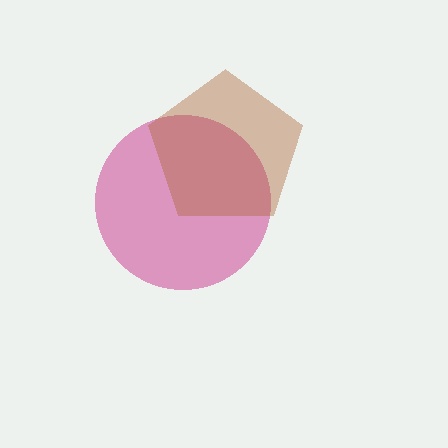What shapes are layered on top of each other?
The layered shapes are: a magenta circle, a brown pentagon.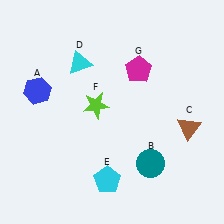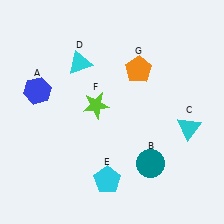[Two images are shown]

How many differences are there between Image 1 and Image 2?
There are 2 differences between the two images.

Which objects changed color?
C changed from brown to cyan. G changed from magenta to orange.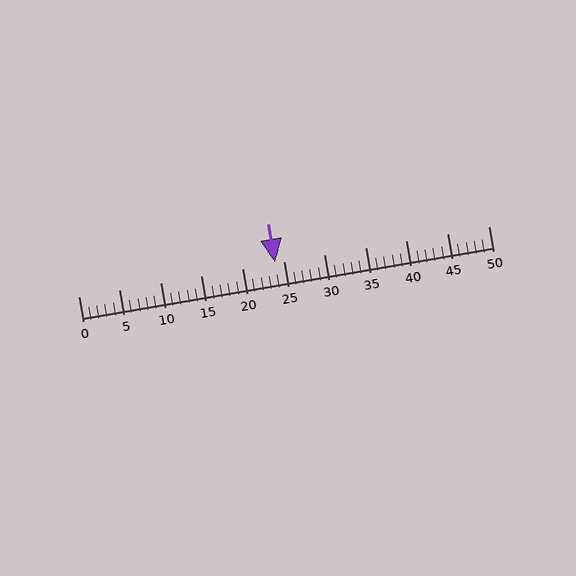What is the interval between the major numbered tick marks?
The major tick marks are spaced 5 units apart.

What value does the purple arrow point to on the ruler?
The purple arrow points to approximately 24.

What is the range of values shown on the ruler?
The ruler shows values from 0 to 50.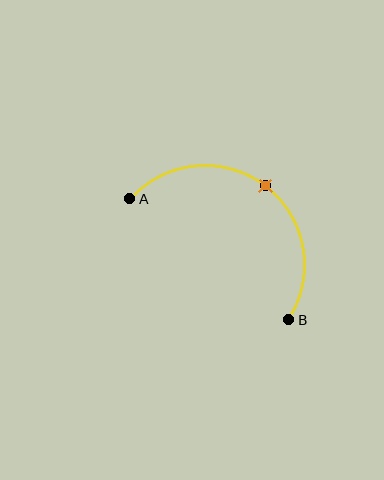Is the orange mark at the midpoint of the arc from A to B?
Yes. The orange mark lies on the arc at equal arc-length from both A and B — it is the arc midpoint.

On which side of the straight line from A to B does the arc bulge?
The arc bulges above and to the right of the straight line connecting A and B.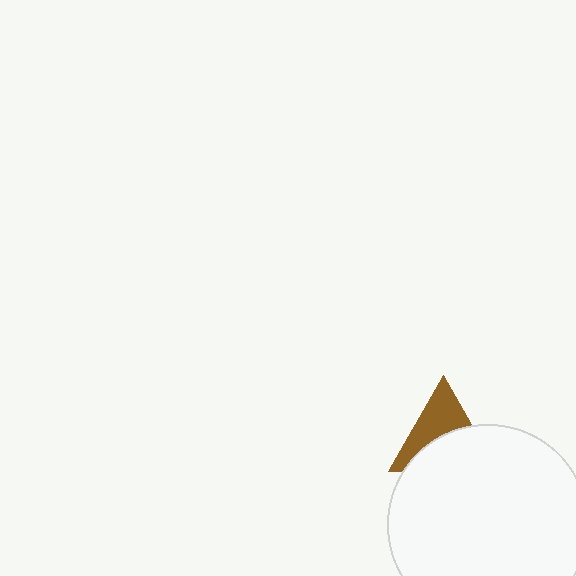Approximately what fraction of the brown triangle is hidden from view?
Roughly 51% of the brown triangle is hidden behind the white circle.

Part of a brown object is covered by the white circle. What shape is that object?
It is a triangle.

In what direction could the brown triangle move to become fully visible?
The brown triangle could move up. That would shift it out from behind the white circle entirely.